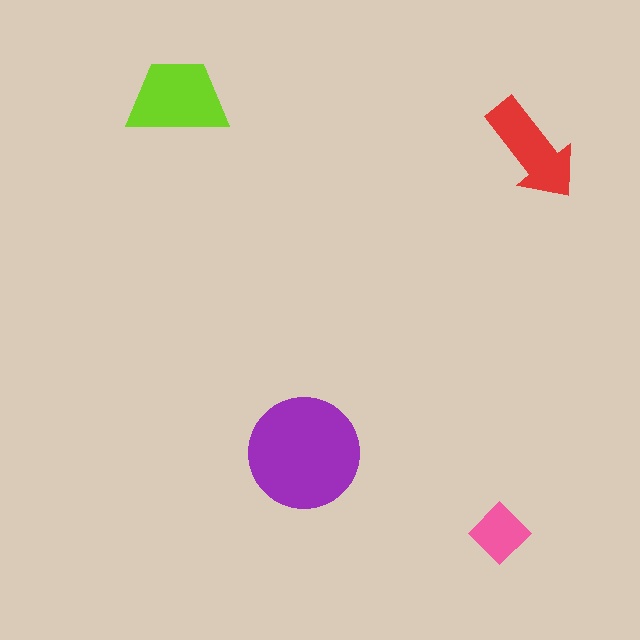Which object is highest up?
The lime trapezoid is topmost.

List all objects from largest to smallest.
The purple circle, the lime trapezoid, the red arrow, the pink diamond.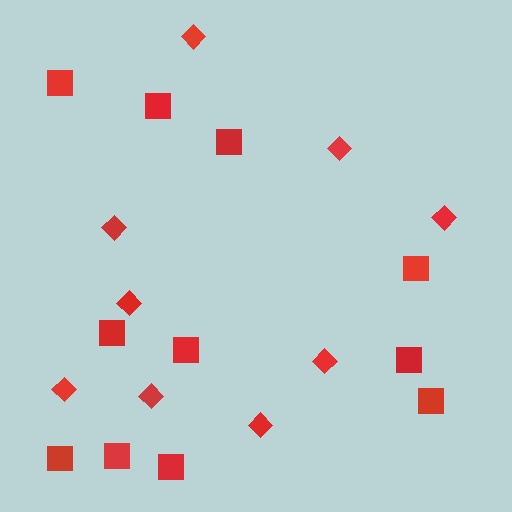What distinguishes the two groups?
There are 2 groups: one group of squares (11) and one group of diamonds (9).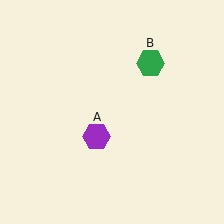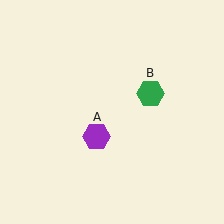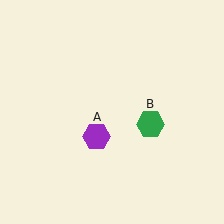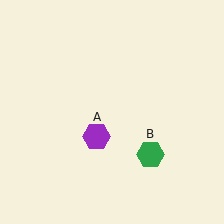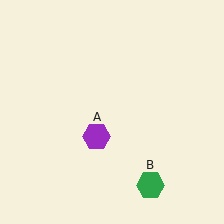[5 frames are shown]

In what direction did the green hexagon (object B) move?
The green hexagon (object B) moved down.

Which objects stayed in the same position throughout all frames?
Purple hexagon (object A) remained stationary.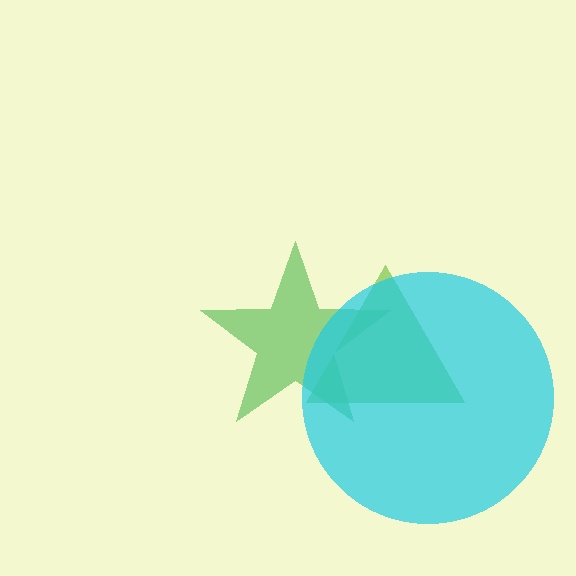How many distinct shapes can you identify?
There are 3 distinct shapes: a green star, a lime triangle, a cyan circle.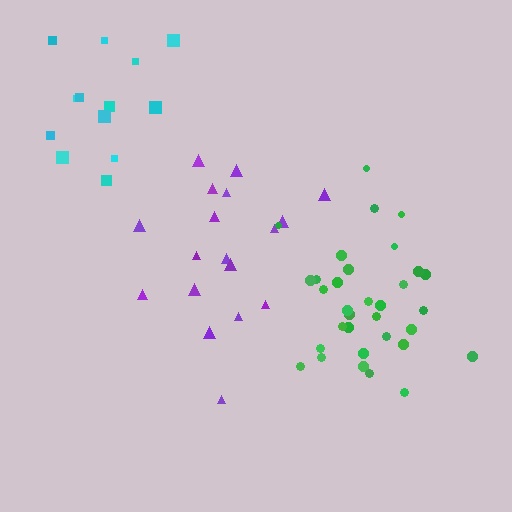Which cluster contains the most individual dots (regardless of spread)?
Green (33).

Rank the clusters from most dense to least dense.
green, cyan, purple.